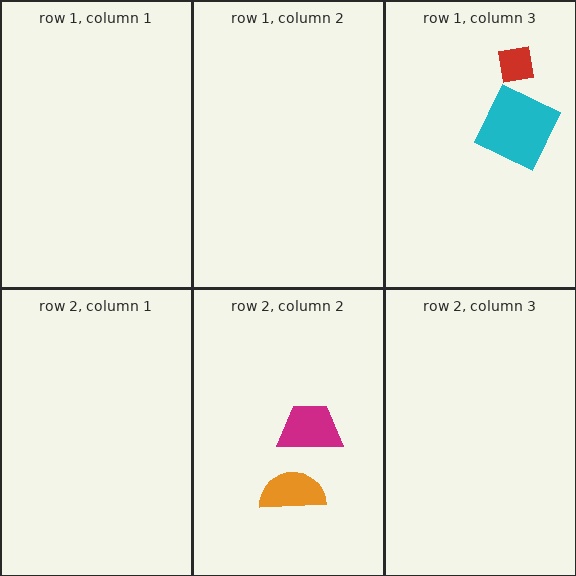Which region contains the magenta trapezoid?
The row 2, column 2 region.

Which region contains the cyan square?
The row 1, column 3 region.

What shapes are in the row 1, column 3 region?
The red square, the cyan square.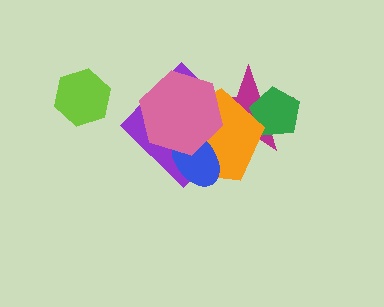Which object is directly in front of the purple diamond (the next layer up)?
The orange pentagon is directly in front of the purple diamond.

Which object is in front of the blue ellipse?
The pink hexagon is in front of the blue ellipse.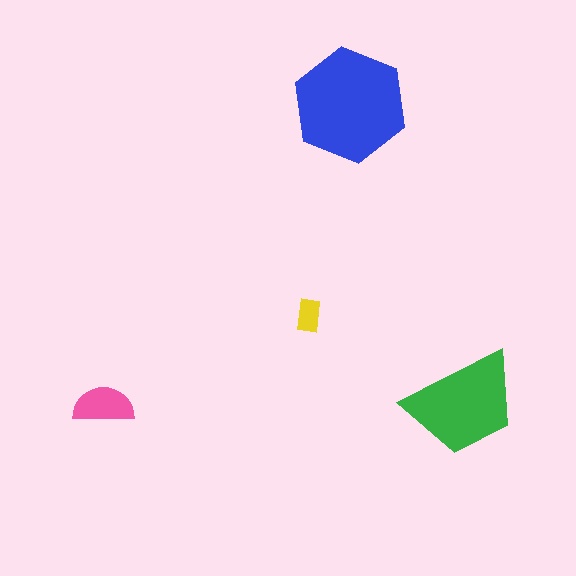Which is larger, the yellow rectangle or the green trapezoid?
The green trapezoid.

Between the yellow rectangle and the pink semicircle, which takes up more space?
The pink semicircle.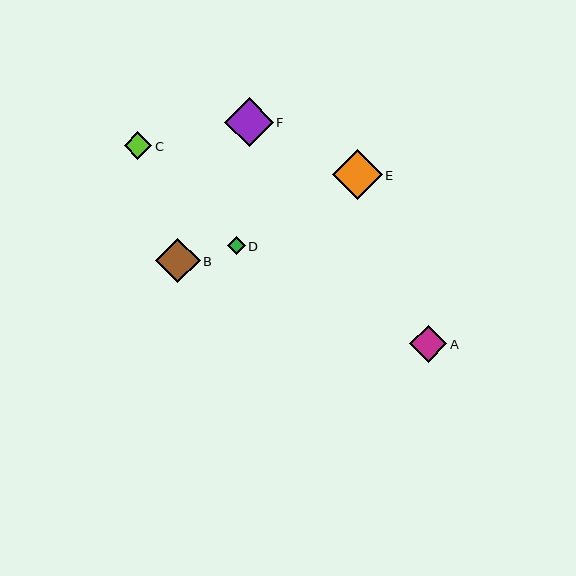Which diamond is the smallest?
Diamond D is the smallest with a size of approximately 18 pixels.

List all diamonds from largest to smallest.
From largest to smallest: E, F, B, A, C, D.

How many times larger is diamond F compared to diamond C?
Diamond F is approximately 1.7 times the size of diamond C.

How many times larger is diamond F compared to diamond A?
Diamond F is approximately 1.3 times the size of diamond A.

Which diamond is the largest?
Diamond E is the largest with a size of approximately 50 pixels.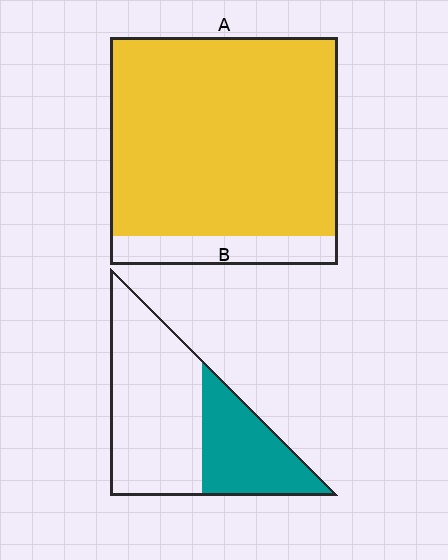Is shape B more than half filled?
No.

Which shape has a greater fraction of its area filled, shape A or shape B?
Shape A.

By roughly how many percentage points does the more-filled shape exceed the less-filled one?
By roughly 50 percentage points (A over B).